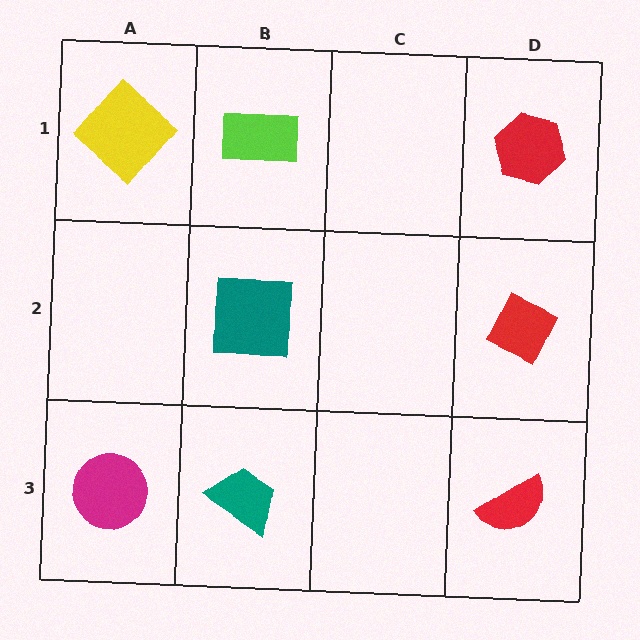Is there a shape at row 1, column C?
No, that cell is empty.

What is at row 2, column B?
A teal square.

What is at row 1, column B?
A lime rectangle.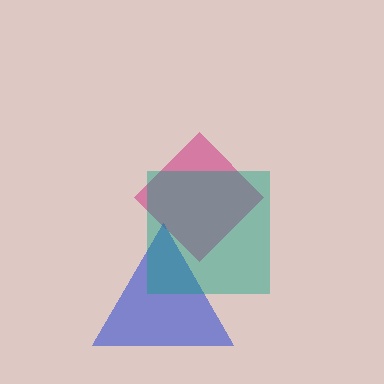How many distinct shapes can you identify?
There are 3 distinct shapes: a magenta diamond, a blue triangle, a teal square.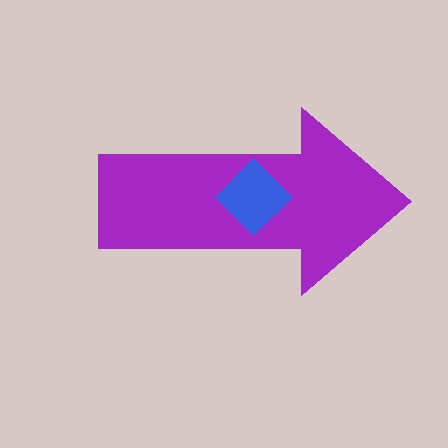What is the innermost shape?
The blue diamond.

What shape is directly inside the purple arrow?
The blue diamond.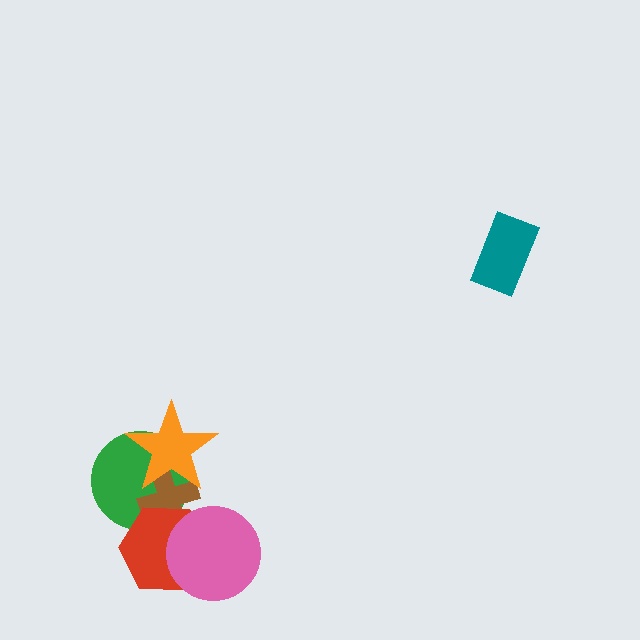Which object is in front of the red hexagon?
The pink circle is in front of the red hexagon.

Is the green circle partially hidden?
Yes, it is partially covered by another shape.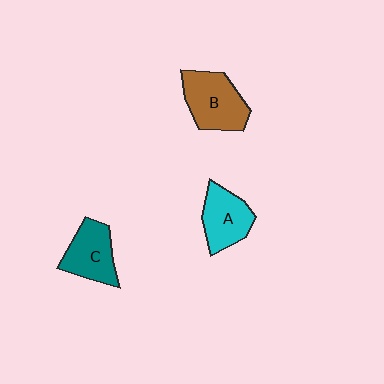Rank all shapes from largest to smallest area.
From largest to smallest: B (brown), C (teal), A (cyan).